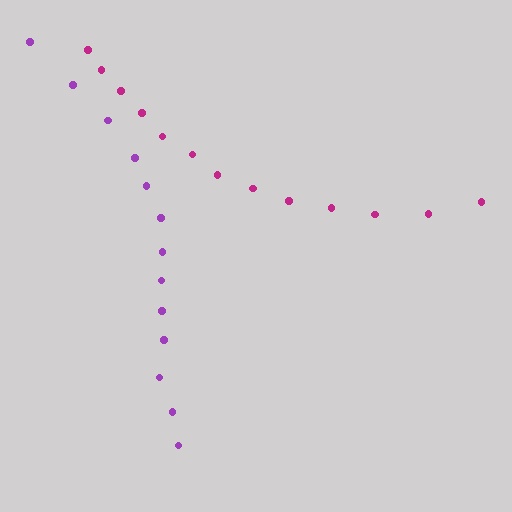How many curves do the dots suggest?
There are 2 distinct paths.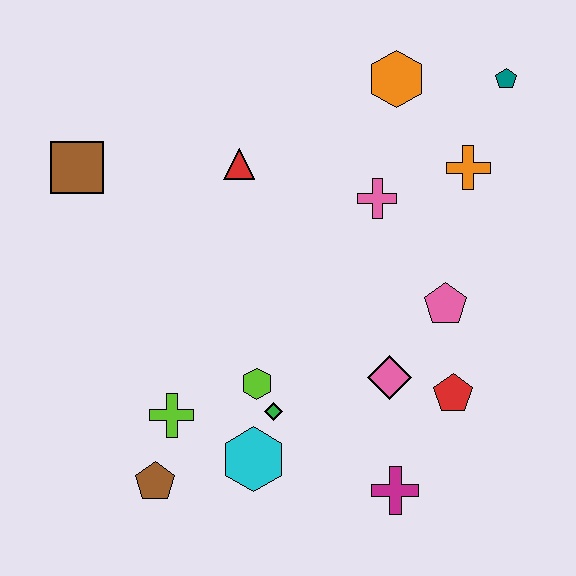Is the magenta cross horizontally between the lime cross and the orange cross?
Yes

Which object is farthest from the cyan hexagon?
The teal pentagon is farthest from the cyan hexagon.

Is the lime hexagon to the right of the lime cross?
Yes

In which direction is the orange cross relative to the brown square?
The orange cross is to the right of the brown square.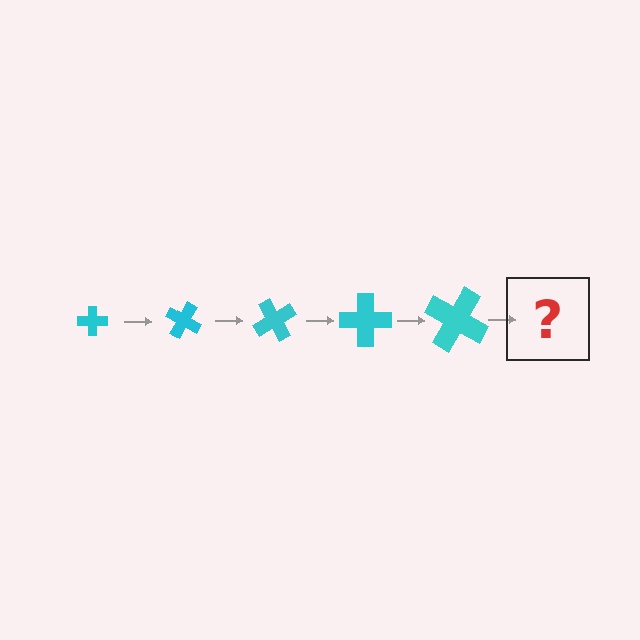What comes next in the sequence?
The next element should be a cross, larger than the previous one and rotated 150 degrees from the start.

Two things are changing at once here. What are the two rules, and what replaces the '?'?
The two rules are that the cross grows larger each step and it rotates 30 degrees each step. The '?' should be a cross, larger than the previous one and rotated 150 degrees from the start.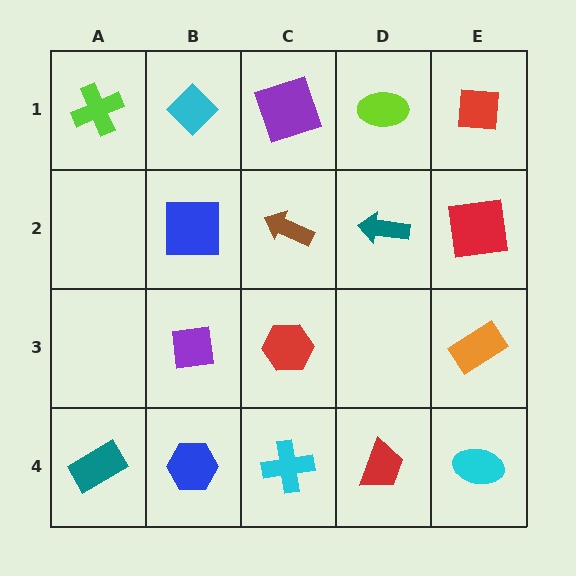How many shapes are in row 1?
5 shapes.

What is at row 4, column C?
A cyan cross.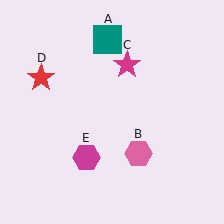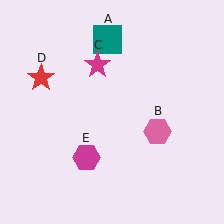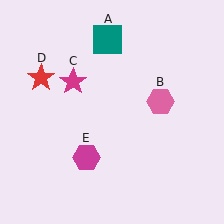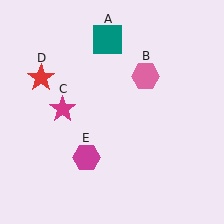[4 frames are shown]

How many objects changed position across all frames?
2 objects changed position: pink hexagon (object B), magenta star (object C).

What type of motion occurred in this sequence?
The pink hexagon (object B), magenta star (object C) rotated counterclockwise around the center of the scene.